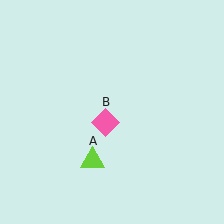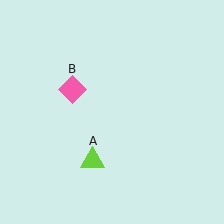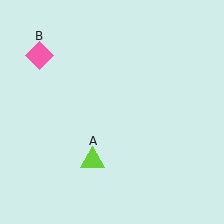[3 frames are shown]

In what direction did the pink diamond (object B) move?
The pink diamond (object B) moved up and to the left.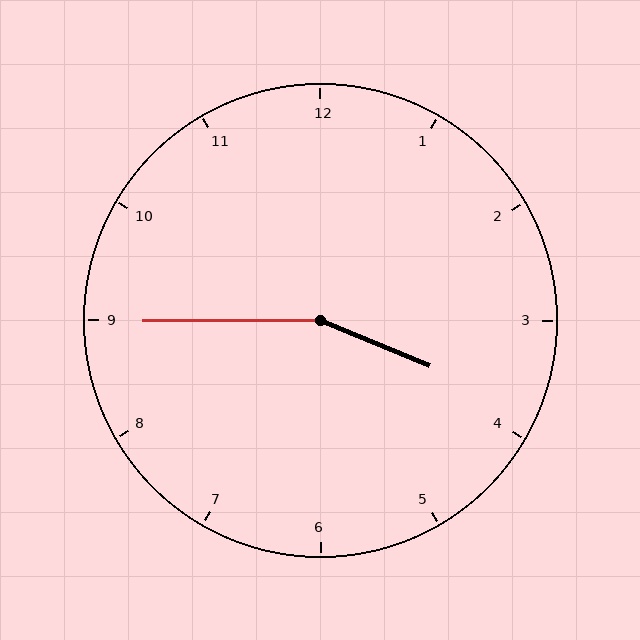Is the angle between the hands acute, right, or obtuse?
It is obtuse.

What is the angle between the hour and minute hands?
Approximately 158 degrees.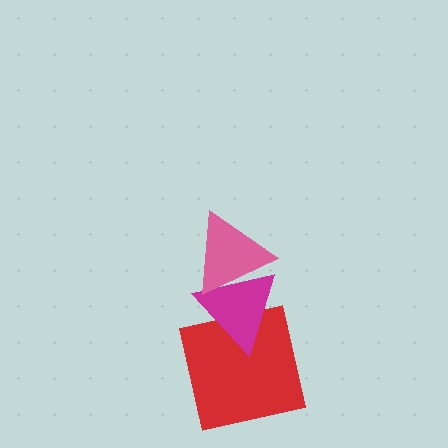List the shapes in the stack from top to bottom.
From top to bottom: the pink triangle, the magenta triangle, the red square.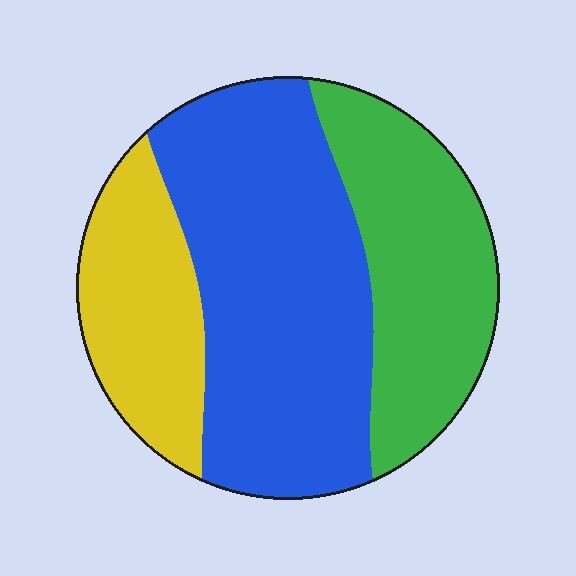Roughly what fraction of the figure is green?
Green takes up about one third (1/3) of the figure.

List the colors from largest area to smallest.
From largest to smallest: blue, green, yellow.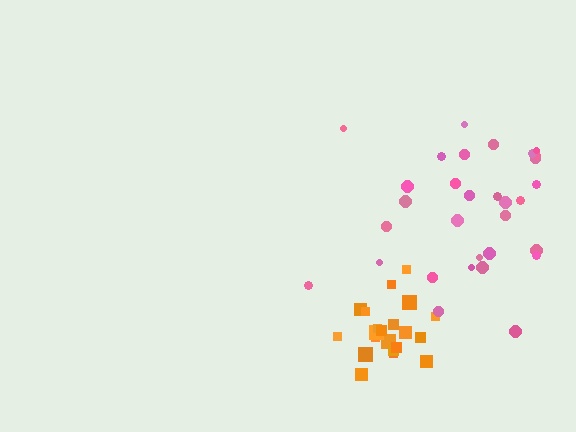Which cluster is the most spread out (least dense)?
Pink.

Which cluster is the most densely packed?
Orange.